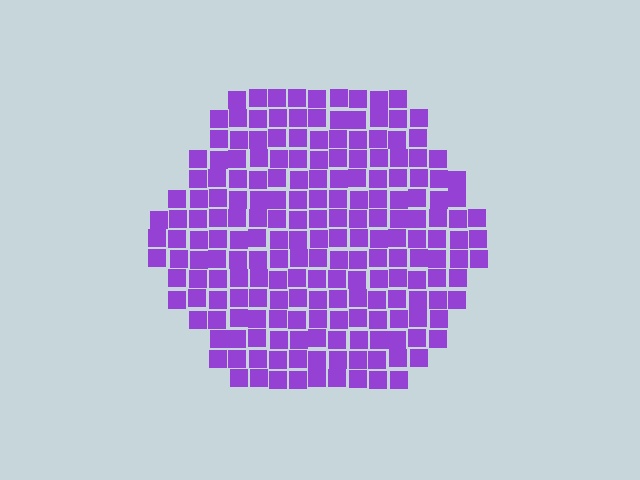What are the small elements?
The small elements are squares.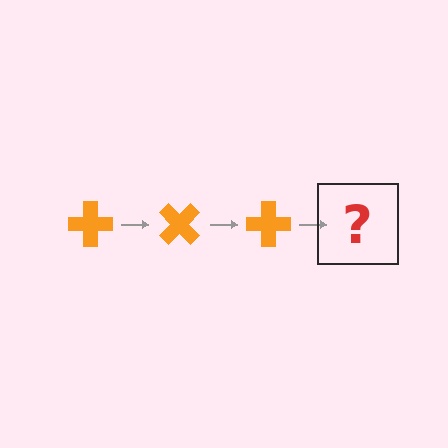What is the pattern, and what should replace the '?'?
The pattern is that the cross rotates 45 degrees each step. The '?' should be an orange cross rotated 135 degrees.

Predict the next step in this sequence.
The next step is an orange cross rotated 135 degrees.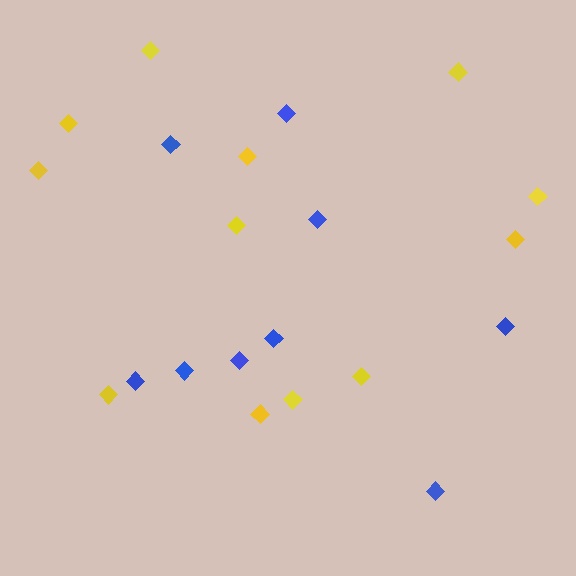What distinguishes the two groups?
There are 2 groups: one group of yellow diamonds (12) and one group of blue diamonds (9).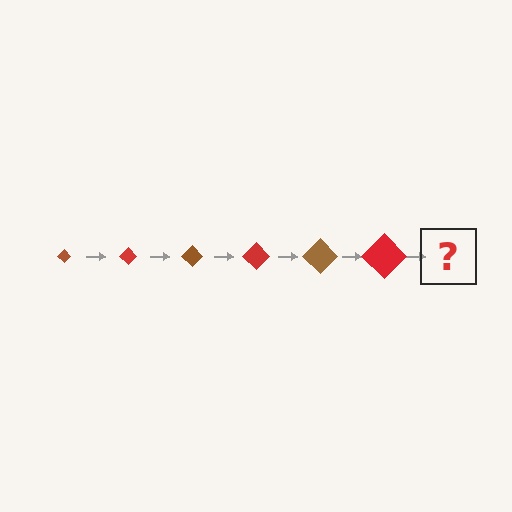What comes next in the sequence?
The next element should be a brown diamond, larger than the previous one.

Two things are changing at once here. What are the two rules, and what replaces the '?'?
The two rules are that the diamond grows larger each step and the color cycles through brown and red. The '?' should be a brown diamond, larger than the previous one.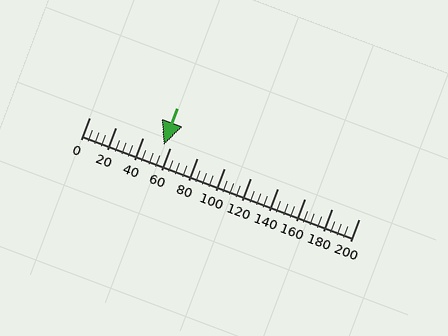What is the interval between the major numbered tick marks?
The major tick marks are spaced 20 units apart.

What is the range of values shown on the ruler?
The ruler shows values from 0 to 200.